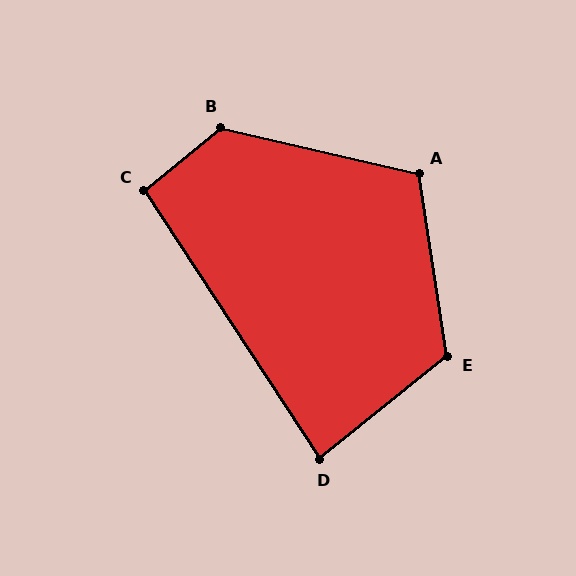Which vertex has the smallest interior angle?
D, at approximately 85 degrees.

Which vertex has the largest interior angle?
B, at approximately 128 degrees.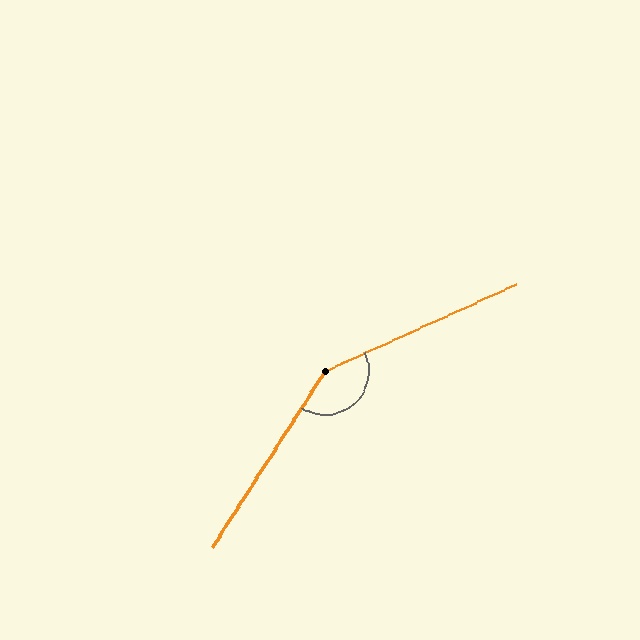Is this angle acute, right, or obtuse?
It is obtuse.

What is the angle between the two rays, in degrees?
Approximately 147 degrees.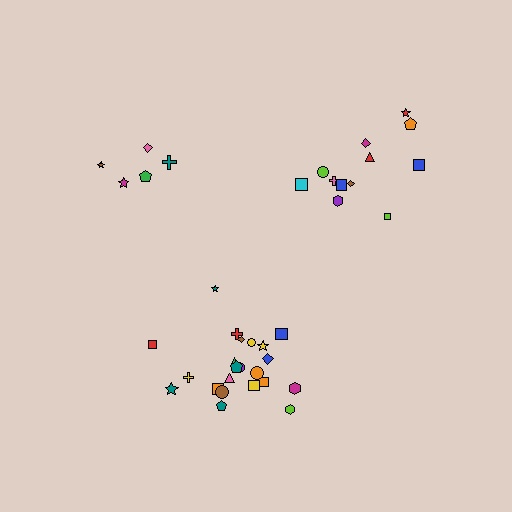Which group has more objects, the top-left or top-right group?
The top-right group.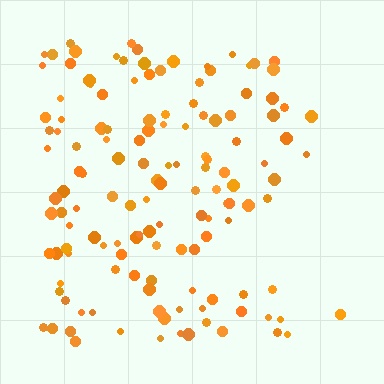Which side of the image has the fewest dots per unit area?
The right.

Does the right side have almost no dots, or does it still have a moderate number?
Still a moderate number, just noticeably fewer than the left.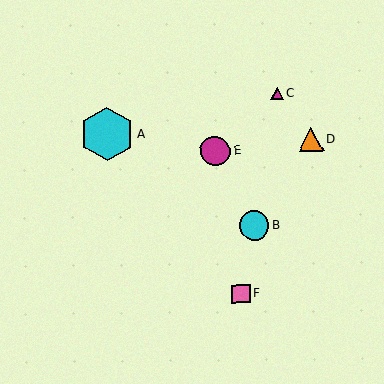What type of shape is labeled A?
Shape A is a cyan hexagon.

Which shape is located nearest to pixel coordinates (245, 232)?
The cyan circle (labeled B) at (254, 226) is nearest to that location.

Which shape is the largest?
The cyan hexagon (labeled A) is the largest.